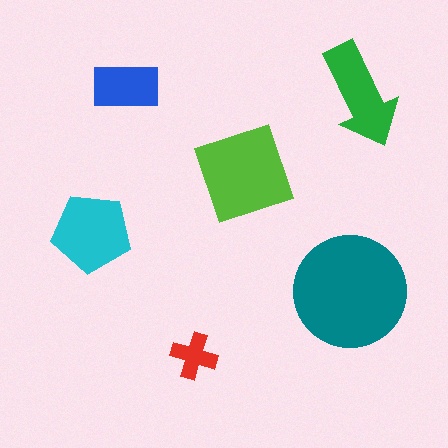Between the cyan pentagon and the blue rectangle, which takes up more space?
The cyan pentagon.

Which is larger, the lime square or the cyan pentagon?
The lime square.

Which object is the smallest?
The red cross.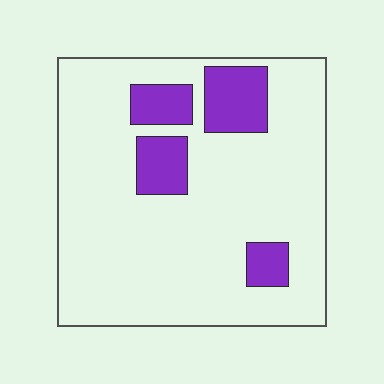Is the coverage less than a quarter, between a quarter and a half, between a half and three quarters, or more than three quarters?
Less than a quarter.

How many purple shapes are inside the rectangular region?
4.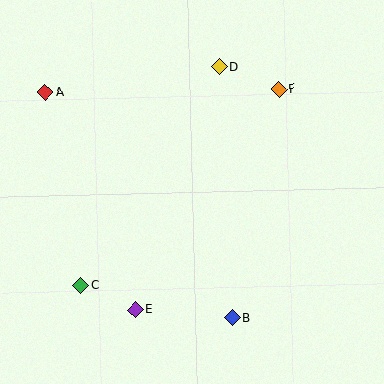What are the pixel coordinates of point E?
Point E is at (135, 310).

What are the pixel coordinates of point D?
Point D is at (219, 67).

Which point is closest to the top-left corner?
Point A is closest to the top-left corner.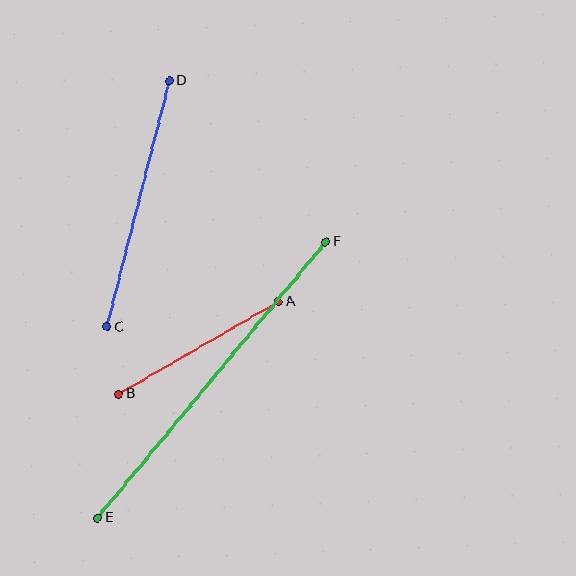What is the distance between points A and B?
The distance is approximately 184 pixels.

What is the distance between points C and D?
The distance is approximately 254 pixels.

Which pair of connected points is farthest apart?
Points E and F are farthest apart.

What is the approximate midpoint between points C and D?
The midpoint is at approximately (138, 204) pixels.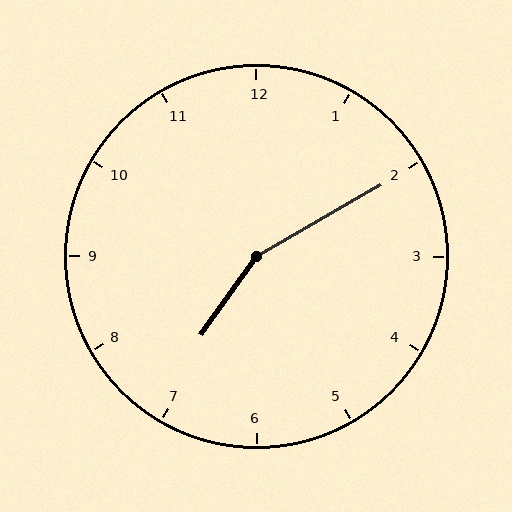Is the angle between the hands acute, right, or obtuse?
It is obtuse.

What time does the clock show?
7:10.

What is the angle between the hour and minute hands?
Approximately 155 degrees.